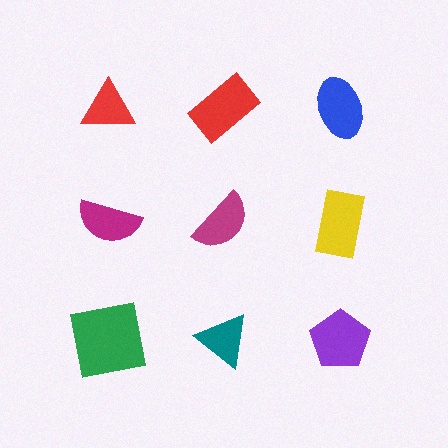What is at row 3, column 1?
A green square.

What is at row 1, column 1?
A red triangle.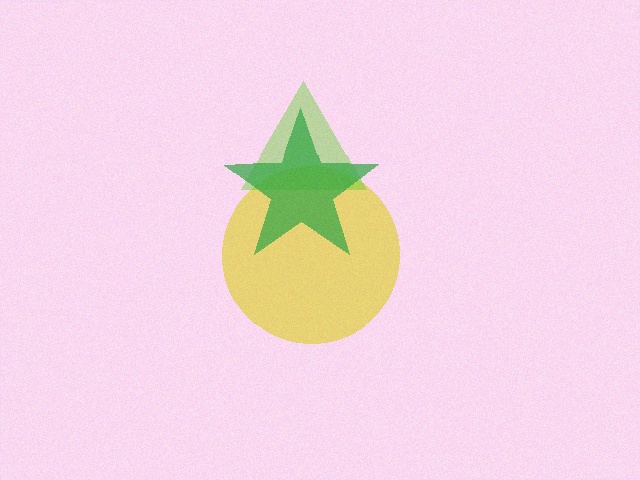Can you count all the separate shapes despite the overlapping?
Yes, there are 3 separate shapes.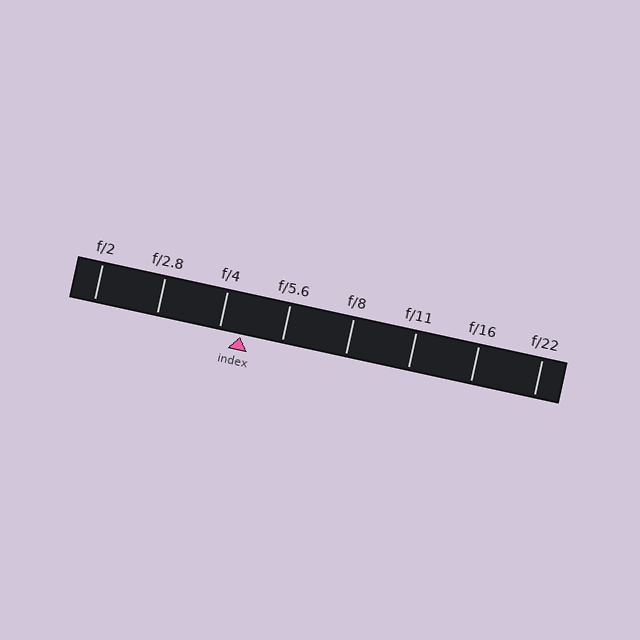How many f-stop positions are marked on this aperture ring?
There are 8 f-stop positions marked.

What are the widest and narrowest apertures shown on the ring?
The widest aperture shown is f/2 and the narrowest is f/22.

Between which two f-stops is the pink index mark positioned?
The index mark is between f/4 and f/5.6.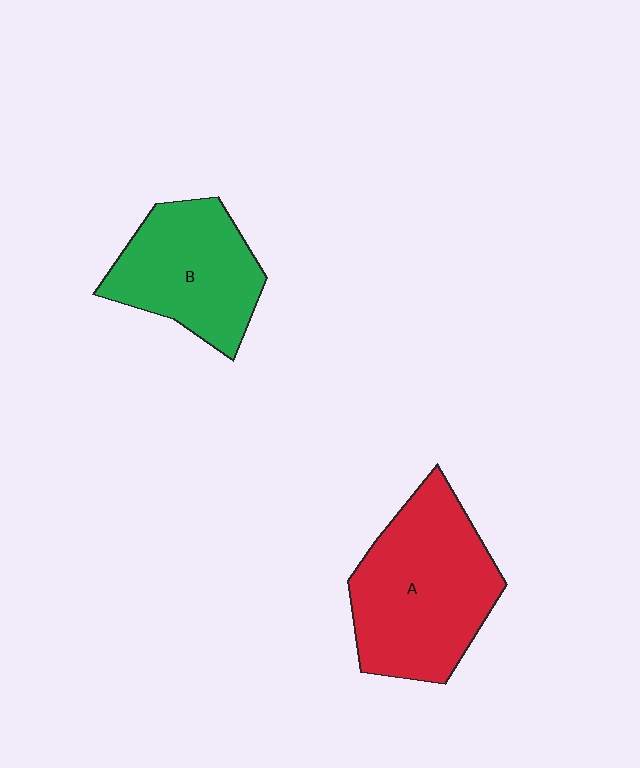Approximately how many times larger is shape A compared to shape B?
Approximately 1.3 times.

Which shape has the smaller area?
Shape B (green).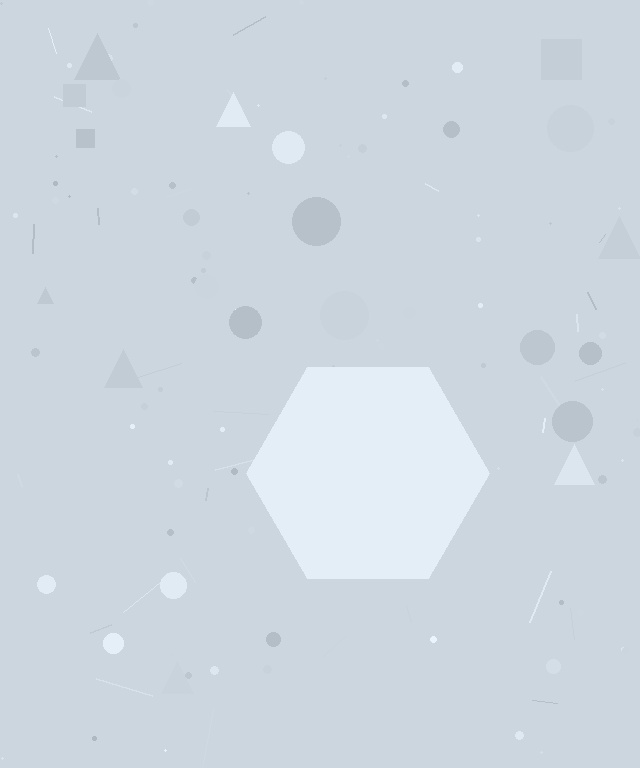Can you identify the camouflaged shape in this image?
The camouflaged shape is a hexagon.